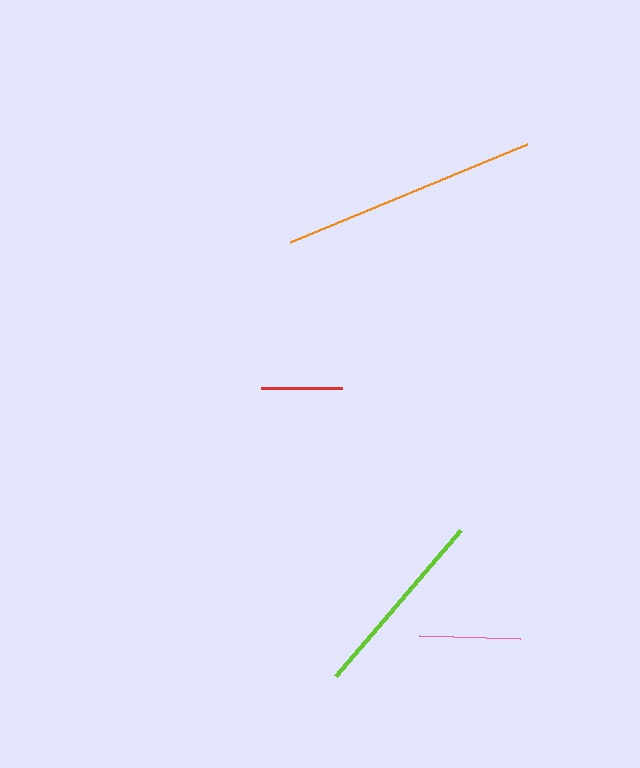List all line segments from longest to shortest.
From longest to shortest: orange, lime, pink, red.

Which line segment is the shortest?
The red line is the shortest at approximately 81 pixels.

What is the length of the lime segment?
The lime segment is approximately 192 pixels long.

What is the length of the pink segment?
The pink segment is approximately 100 pixels long.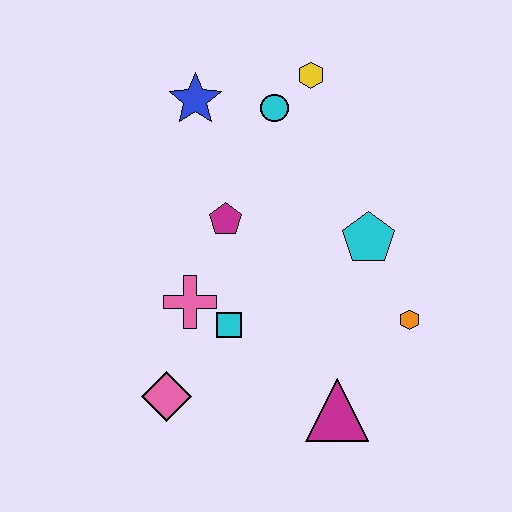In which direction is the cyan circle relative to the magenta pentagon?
The cyan circle is above the magenta pentagon.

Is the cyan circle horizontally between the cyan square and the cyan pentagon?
Yes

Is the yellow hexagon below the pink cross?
No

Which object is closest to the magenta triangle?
The orange hexagon is closest to the magenta triangle.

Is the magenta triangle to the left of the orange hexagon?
Yes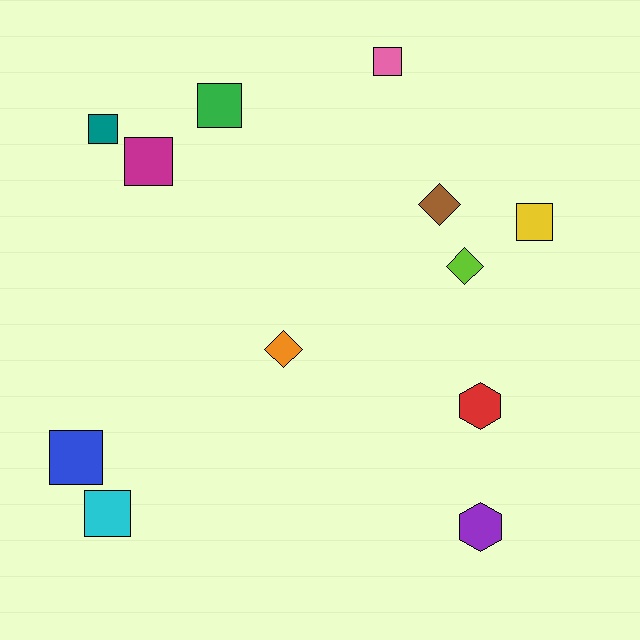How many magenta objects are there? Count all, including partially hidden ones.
There is 1 magenta object.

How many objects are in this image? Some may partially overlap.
There are 12 objects.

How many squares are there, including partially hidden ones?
There are 7 squares.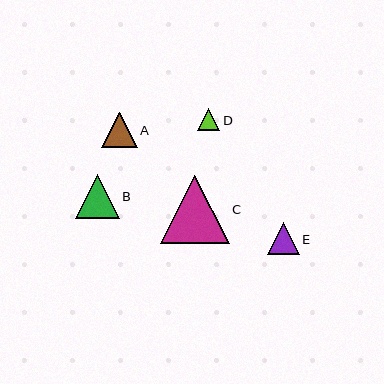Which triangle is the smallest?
Triangle D is the smallest with a size of approximately 22 pixels.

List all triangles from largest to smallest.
From largest to smallest: C, B, A, E, D.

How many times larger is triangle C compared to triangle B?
Triangle C is approximately 1.6 times the size of triangle B.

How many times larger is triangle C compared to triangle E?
Triangle C is approximately 2.2 times the size of triangle E.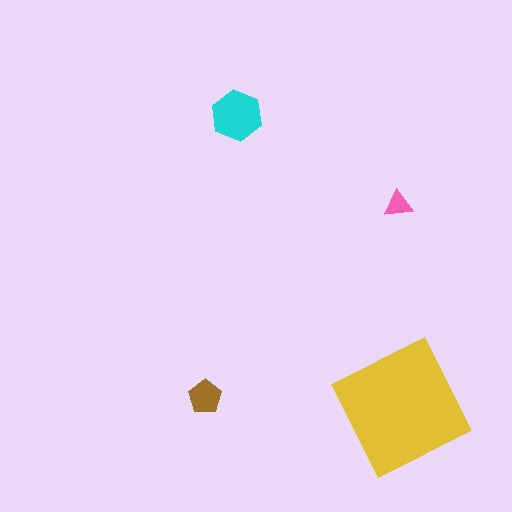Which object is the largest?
The yellow square.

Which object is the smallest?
The pink triangle.